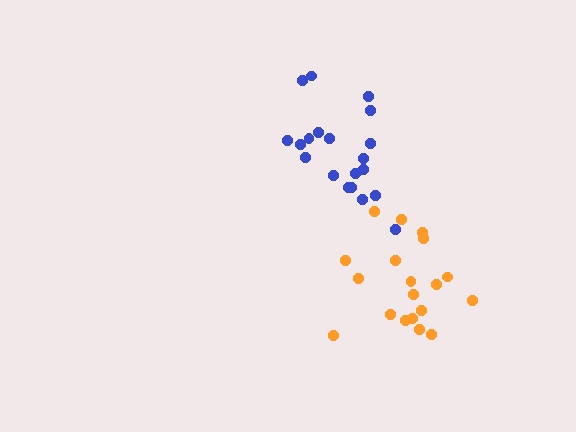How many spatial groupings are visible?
There are 2 spatial groupings.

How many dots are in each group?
Group 1: 20 dots, Group 2: 19 dots (39 total).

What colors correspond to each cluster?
The clusters are colored: blue, orange.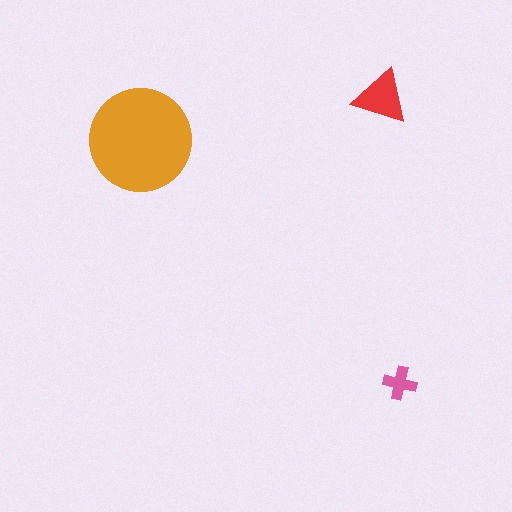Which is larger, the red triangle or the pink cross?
The red triangle.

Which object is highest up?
The red triangle is topmost.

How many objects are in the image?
There are 3 objects in the image.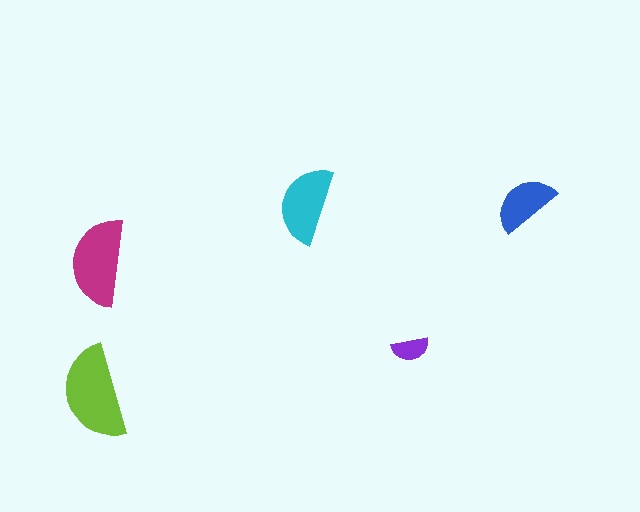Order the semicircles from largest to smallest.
the lime one, the magenta one, the cyan one, the blue one, the purple one.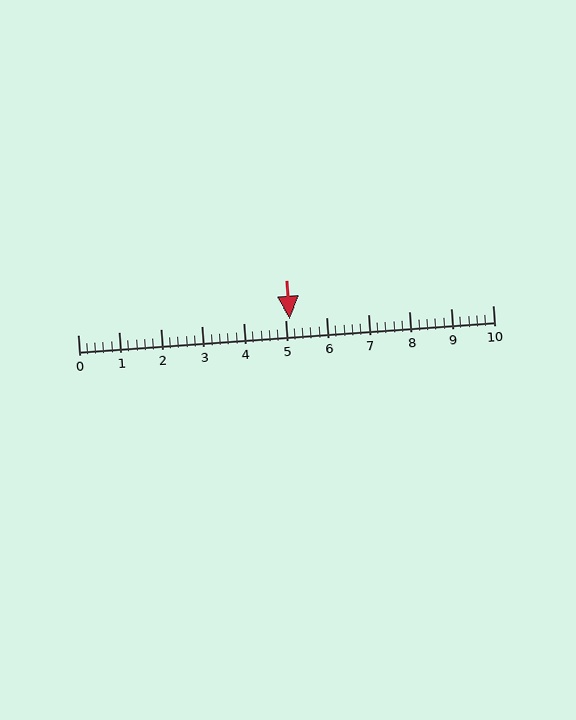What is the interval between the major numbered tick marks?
The major tick marks are spaced 1 units apart.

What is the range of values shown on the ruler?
The ruler shows values from 0 to 10.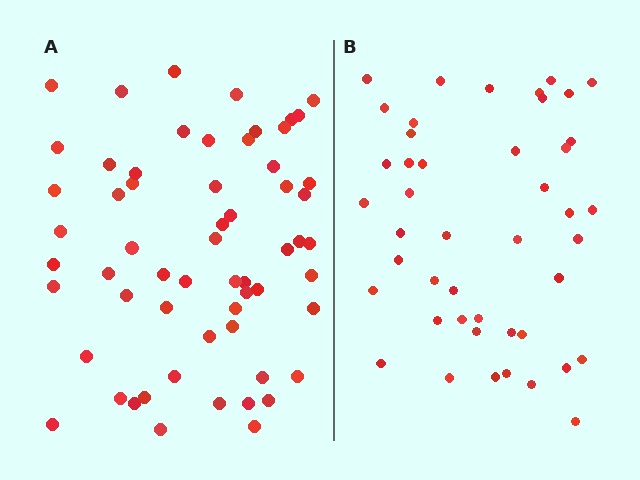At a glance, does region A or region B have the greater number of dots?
Region A (the left region) has more dots.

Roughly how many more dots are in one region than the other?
Region A has approximately 15 more dots than region B.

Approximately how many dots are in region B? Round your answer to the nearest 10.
About 40 dots. (The exact count is 45, which rounds to 40.)